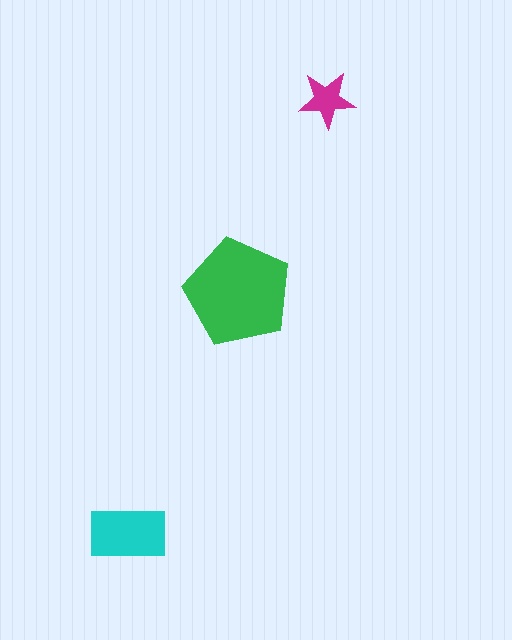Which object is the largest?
The green pentagon.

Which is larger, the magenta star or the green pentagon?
The green pentagon.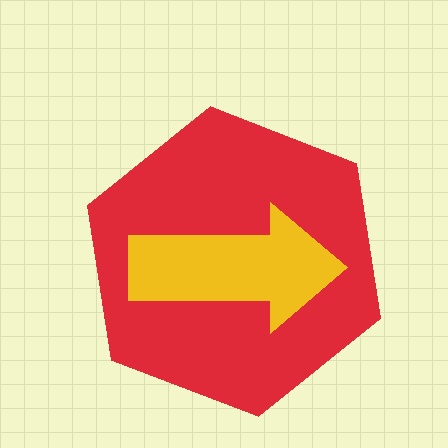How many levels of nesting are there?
2.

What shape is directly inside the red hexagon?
The yellow arrow.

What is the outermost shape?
The red hexagon.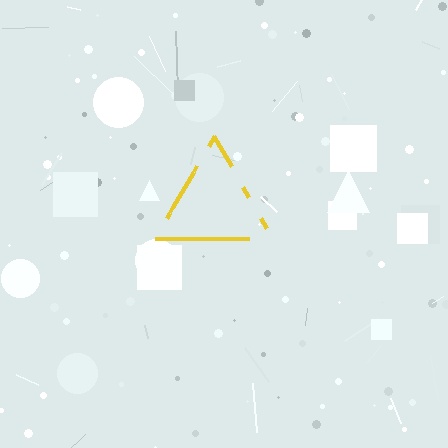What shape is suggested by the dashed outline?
The dashed outline suggests a triangle.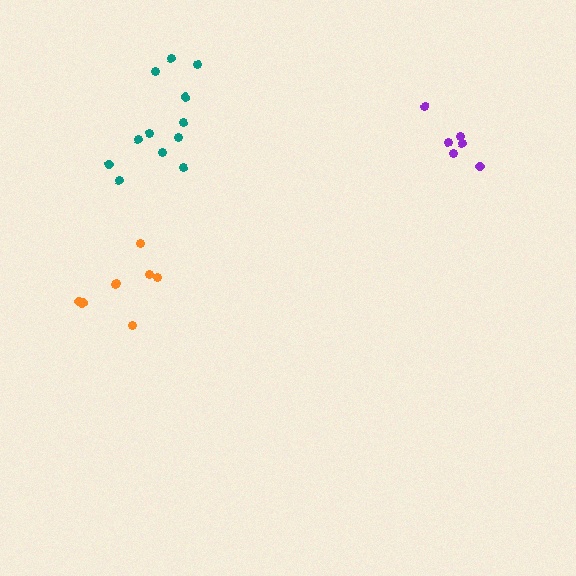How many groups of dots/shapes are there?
There are 3 groups.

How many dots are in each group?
Group 1: 12 dots, Group 2: 8 dots, Group 3: 6 dots (26 total).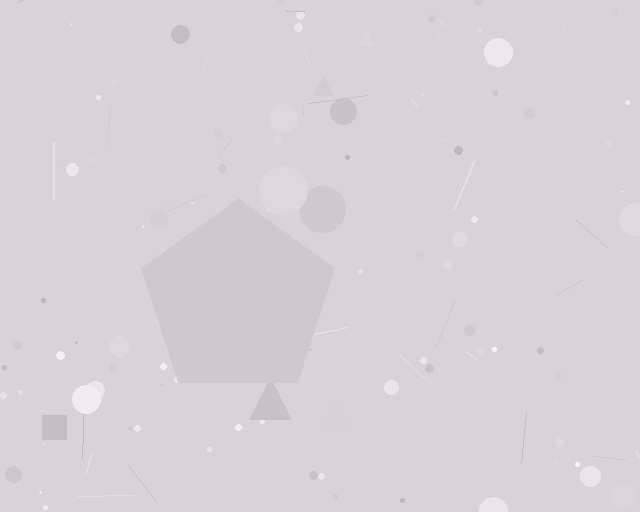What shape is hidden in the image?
A pentagon is hidden in the image.